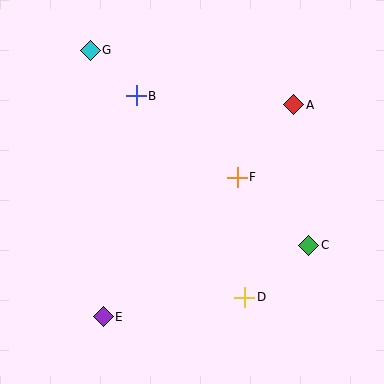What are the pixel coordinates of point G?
Point G is at (90, 50).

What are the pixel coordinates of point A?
Point A is at (294, 105).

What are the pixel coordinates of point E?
Point E is at (103, 317).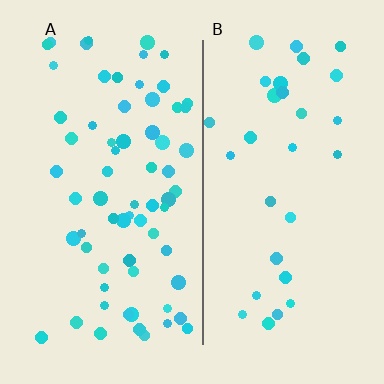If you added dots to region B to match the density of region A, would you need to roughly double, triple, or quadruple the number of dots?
Approximately double.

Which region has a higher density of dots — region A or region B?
A (the left).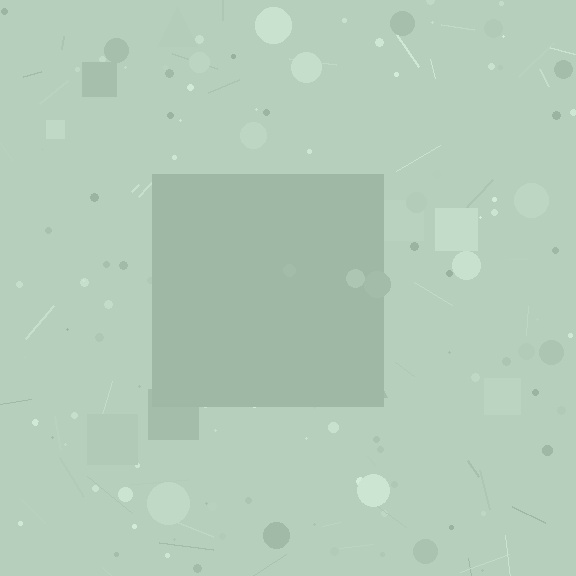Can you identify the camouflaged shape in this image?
The camouflaged shape is a square.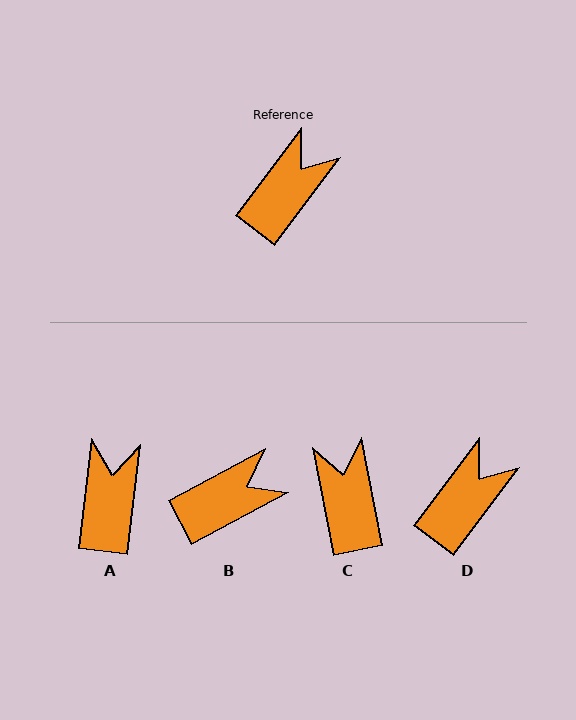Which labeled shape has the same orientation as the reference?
D.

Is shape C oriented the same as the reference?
No, it is off by about 48 degrees.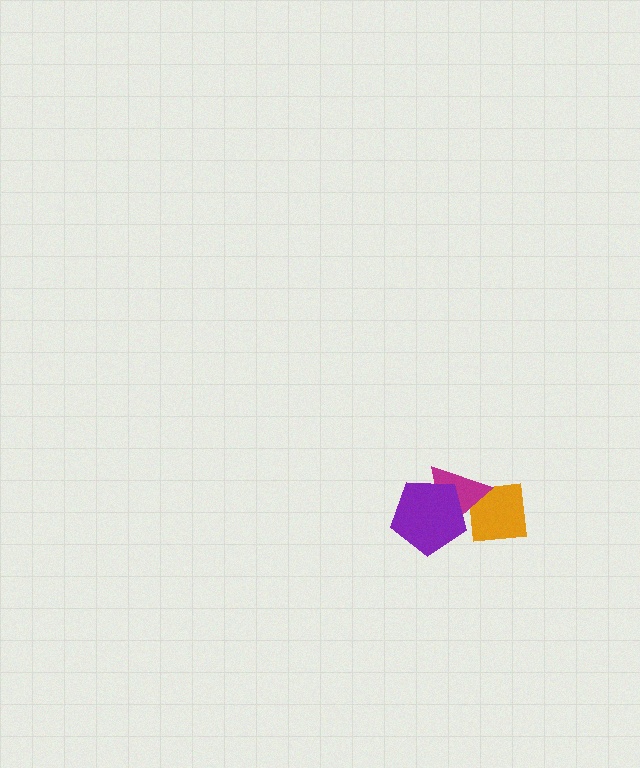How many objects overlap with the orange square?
1 object overlaps with the orange square.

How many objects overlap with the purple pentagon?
1 object overlaps with the purple pentagon.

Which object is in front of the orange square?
The magenta triangle is in front of the orange square.